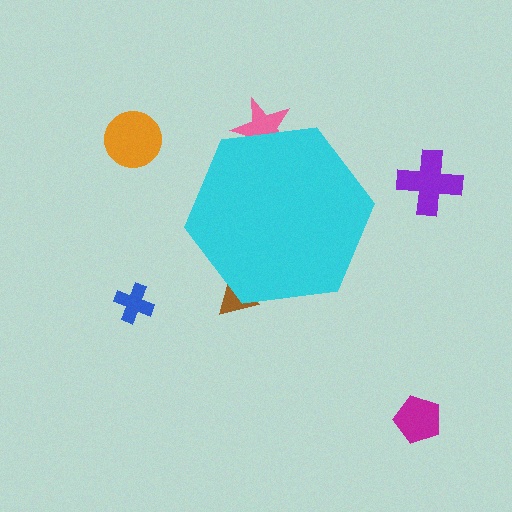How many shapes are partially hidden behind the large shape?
2 shapes are partially hidden.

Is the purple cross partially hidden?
No, the purple cross is fully visible.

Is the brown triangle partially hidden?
Yes, the brown triangle is partially hidden behind the cyan hexagon.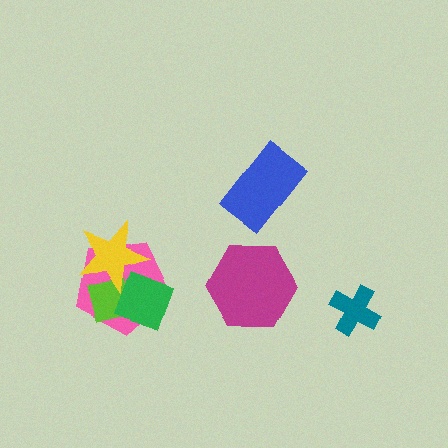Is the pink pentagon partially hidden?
Yes, it is partially covered by another shape.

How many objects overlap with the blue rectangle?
0 objects overlap with the blue rectangle.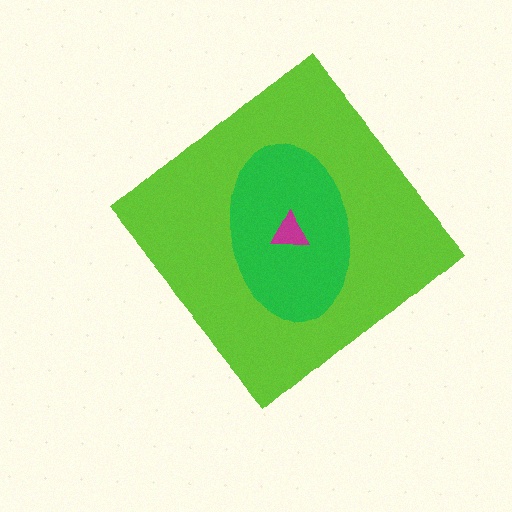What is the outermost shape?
The lime diamond.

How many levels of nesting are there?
3.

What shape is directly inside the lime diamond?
The green ellipse.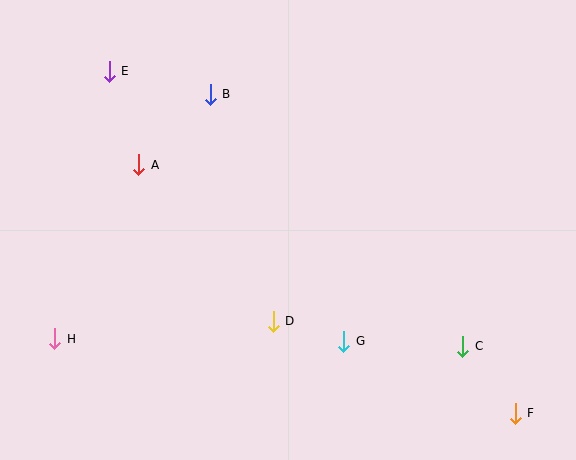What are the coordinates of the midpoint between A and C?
The midpoint between A and C is at (301, 256).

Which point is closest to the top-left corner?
Point E is closest to the top-left corner.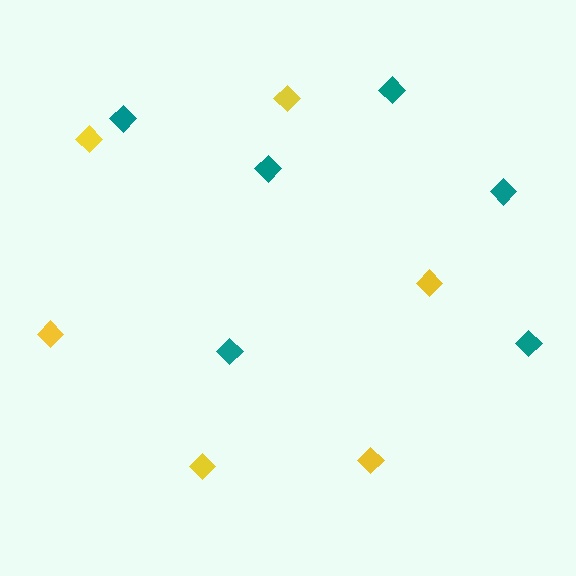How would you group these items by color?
There are 2 groups: one group of teal diamonds (6) and one group of yellow diamonds (6).